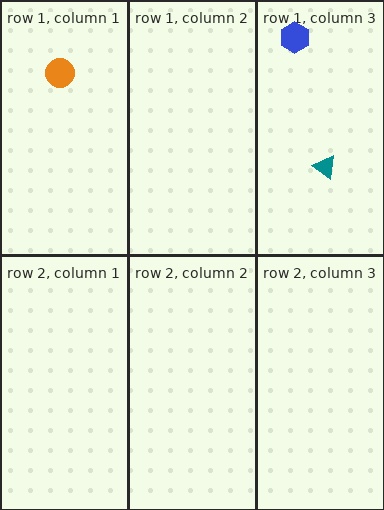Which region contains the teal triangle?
The row 1, column 3 region.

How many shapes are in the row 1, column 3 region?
2.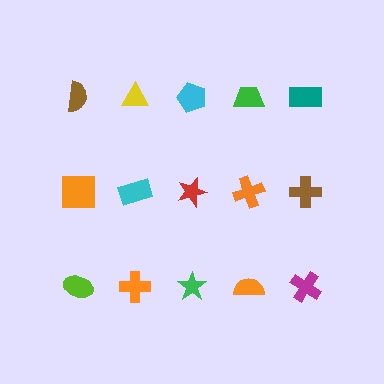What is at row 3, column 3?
A green star.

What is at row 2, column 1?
An orange square.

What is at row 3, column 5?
A magenta cross.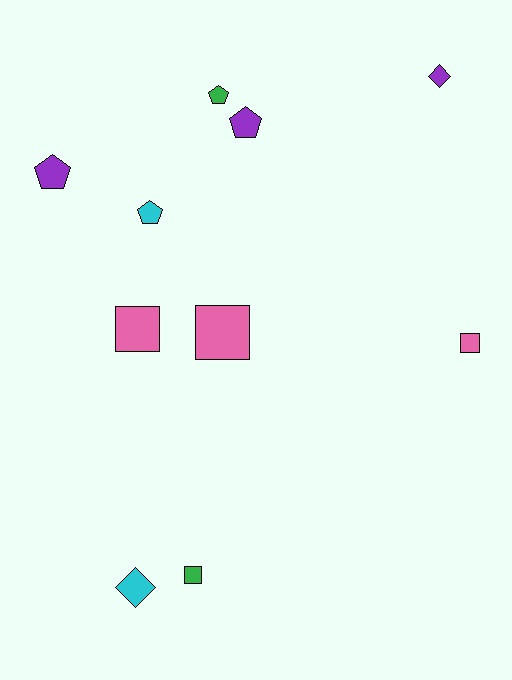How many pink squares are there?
There are 3 pink squares.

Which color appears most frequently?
Pink, with 3 objects.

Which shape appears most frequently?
Square, with 4 objects.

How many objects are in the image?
There are 10 objects.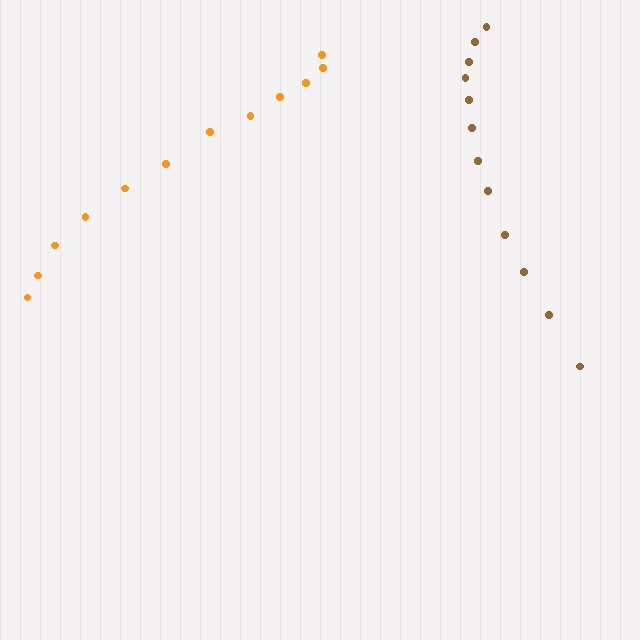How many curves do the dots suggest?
There are 2 distinct paths.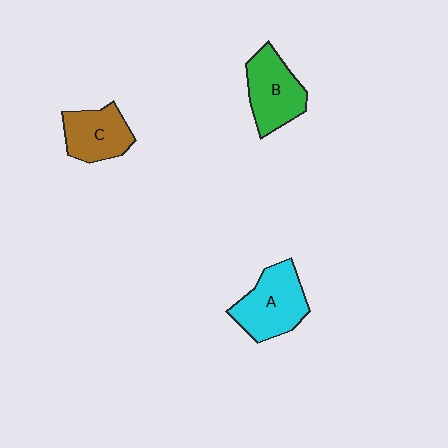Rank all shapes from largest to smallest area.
From largest to smallest: A (cyan), B (green), C (brown).